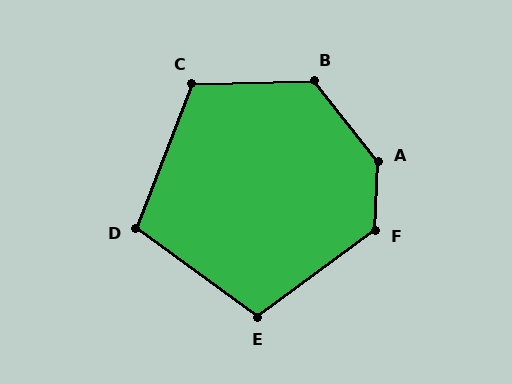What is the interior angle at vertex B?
Approximately 127 degrees (obtuse).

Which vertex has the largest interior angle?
A, at approximately 140 degrees.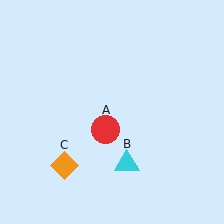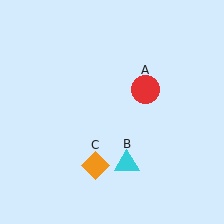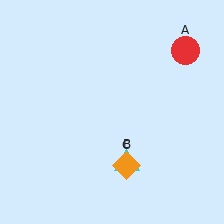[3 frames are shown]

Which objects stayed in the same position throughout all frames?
Cyan triangle (object B) remained stationary.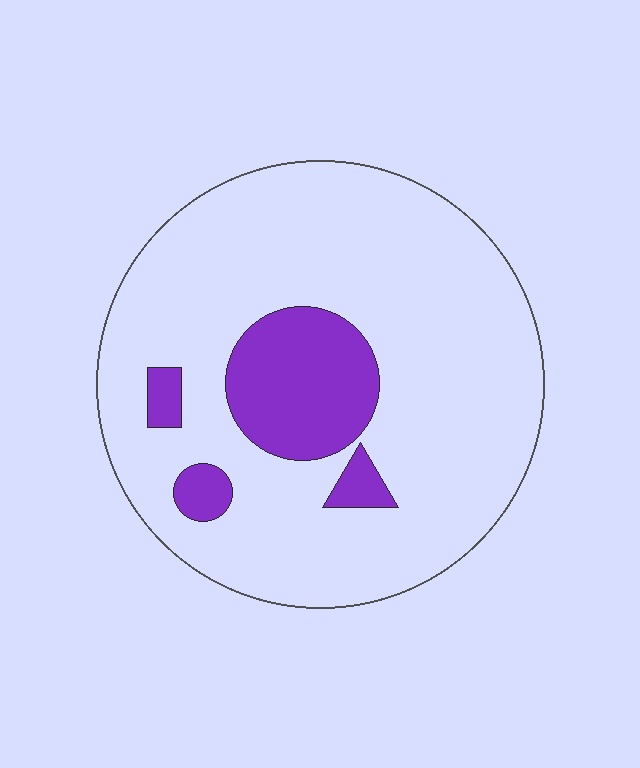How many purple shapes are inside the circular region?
4.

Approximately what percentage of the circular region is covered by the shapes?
Approximately 15%.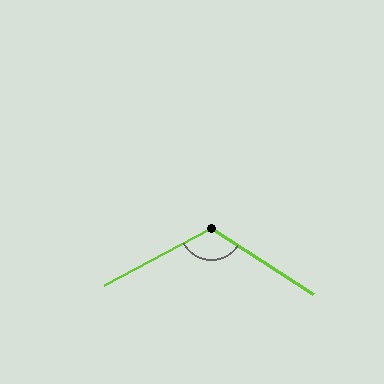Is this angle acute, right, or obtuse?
It is obtuse.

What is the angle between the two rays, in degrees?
Approximately 119 degrees.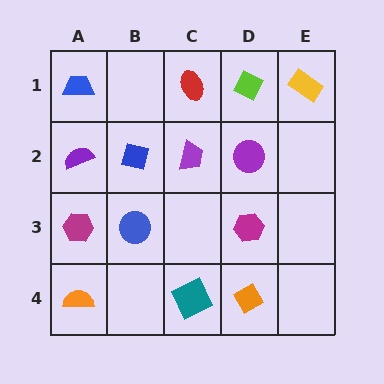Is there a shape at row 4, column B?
No, that cell is empty.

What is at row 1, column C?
A red ellipse.